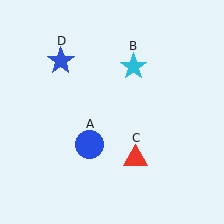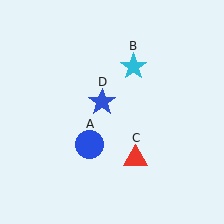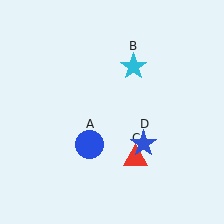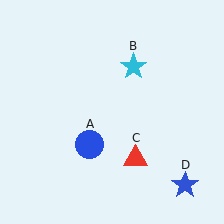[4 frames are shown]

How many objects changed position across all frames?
1 object changed position: blue star (object D).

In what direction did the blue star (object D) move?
The blue star (object D) moved down and to the right.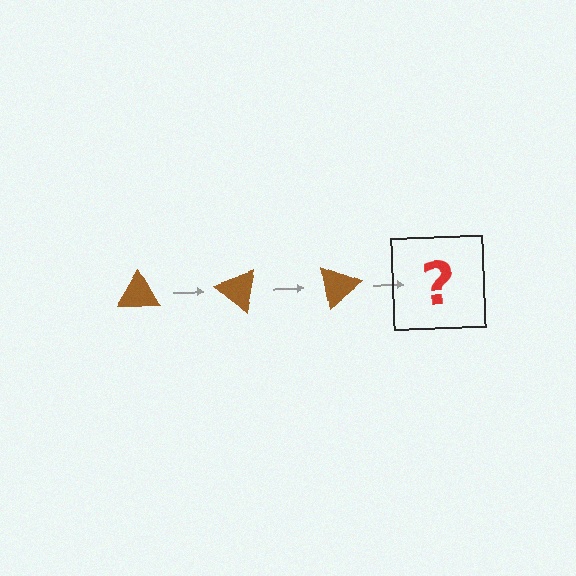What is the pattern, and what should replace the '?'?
The pattern is that the triangle rotates 40 degrees each step. The '?' should be a brown triangle rotated 120 degrees.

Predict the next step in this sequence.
The next step is a brown triangle rotated 120 degrees.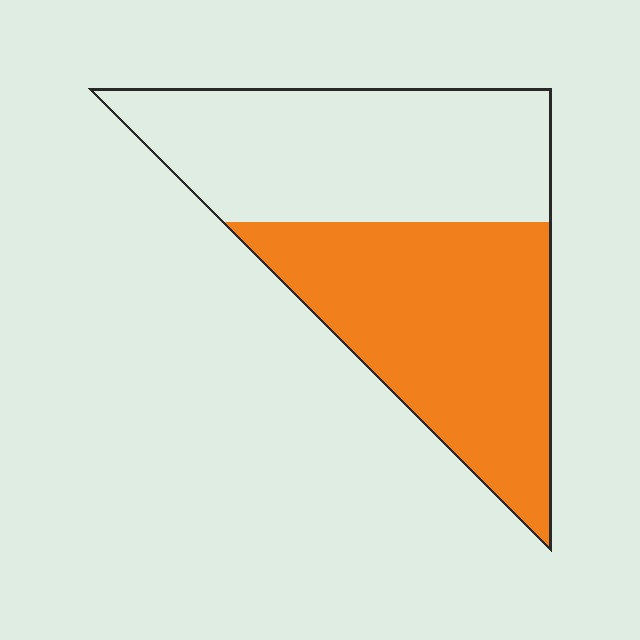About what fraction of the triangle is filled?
About one half (1/2).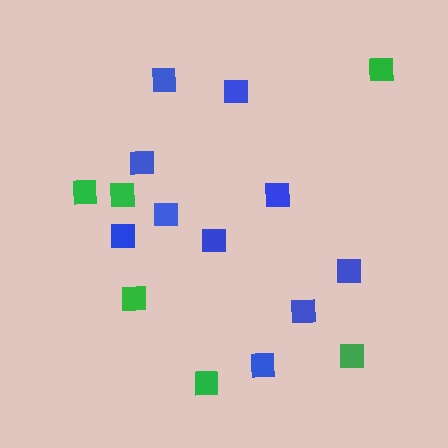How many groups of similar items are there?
There are 2 groups: one group of blue squares (10) and one group of green squares (6).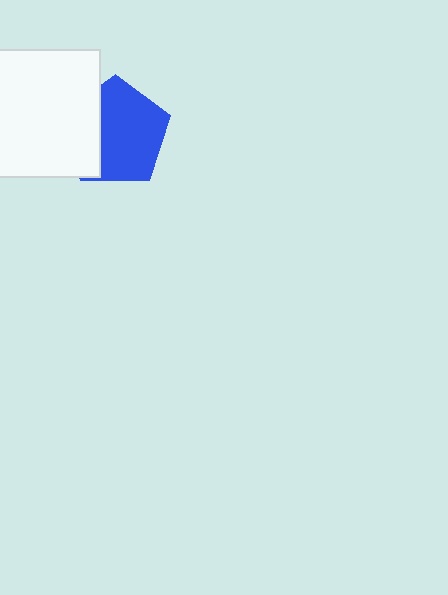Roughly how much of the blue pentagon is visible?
Most of it is visible (roughly 68%).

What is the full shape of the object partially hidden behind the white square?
The partially hidden object is a blue pentagon.